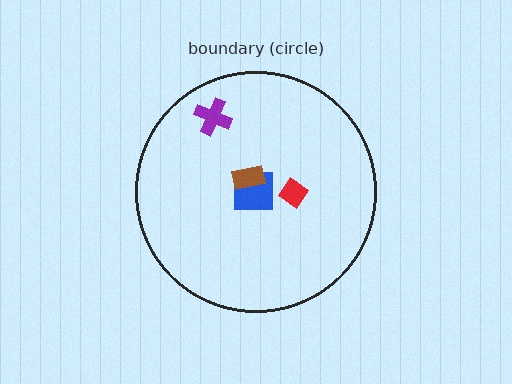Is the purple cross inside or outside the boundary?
Inside.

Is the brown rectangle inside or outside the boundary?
Inside.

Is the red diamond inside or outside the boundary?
Inside.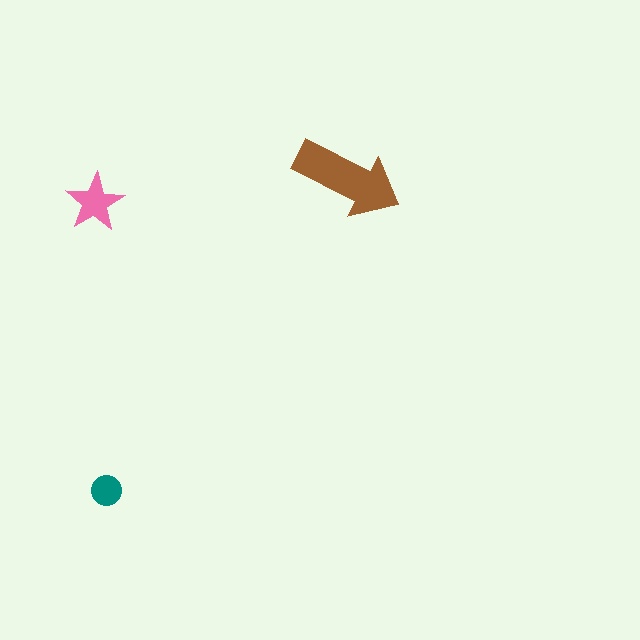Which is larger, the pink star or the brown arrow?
The brown arrow.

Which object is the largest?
The brown arrow.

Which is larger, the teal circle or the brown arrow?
The brown arrow.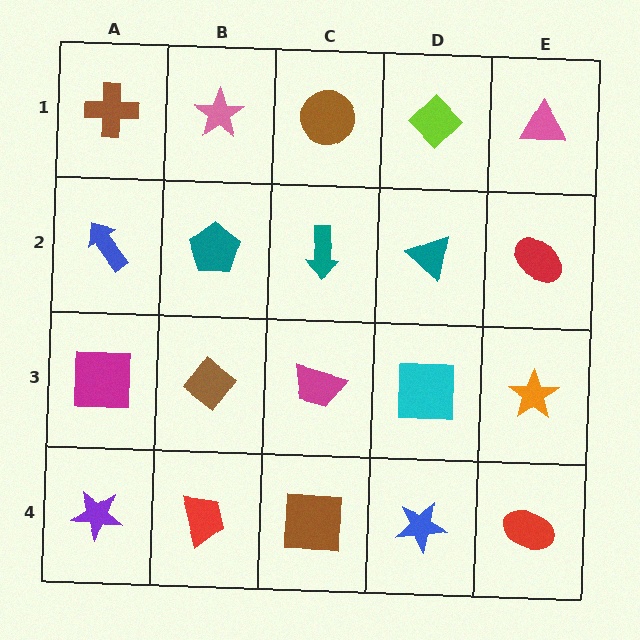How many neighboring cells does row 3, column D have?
4.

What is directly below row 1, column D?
A teal triangle.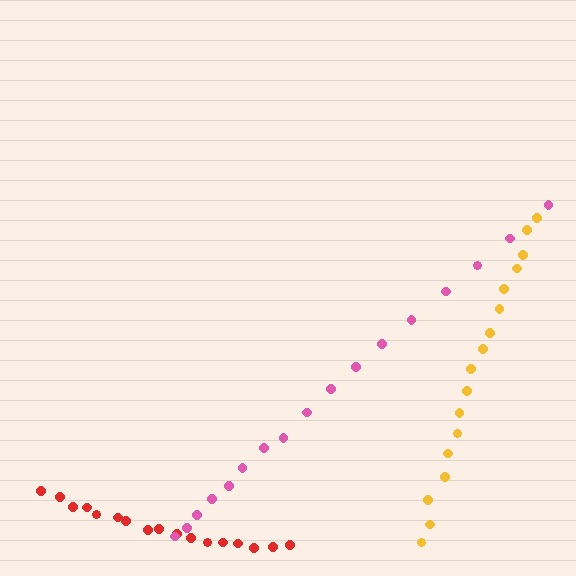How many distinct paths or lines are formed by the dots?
There are 3 distinct paths.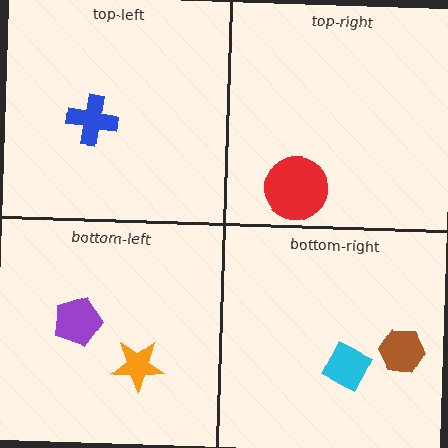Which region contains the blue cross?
The top-left region.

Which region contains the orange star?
The bottom-left region.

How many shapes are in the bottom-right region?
2.